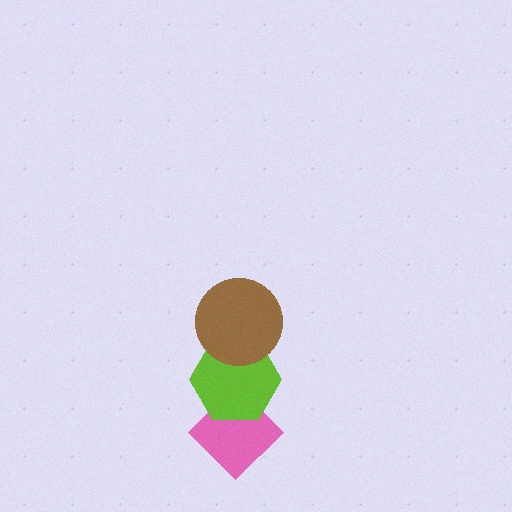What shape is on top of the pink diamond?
The lime hexagon is on top of the pink diamond.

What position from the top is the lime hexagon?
The lime hexagon is 2nd from the top.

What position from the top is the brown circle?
The brown circle is 1st from the top.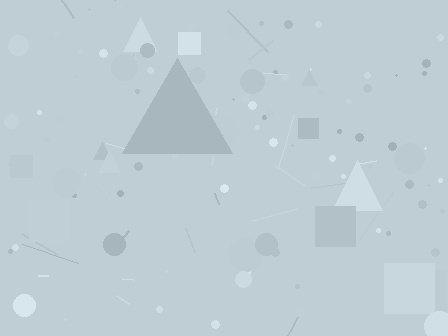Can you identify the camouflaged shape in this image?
The camouflaged shape is a triangle.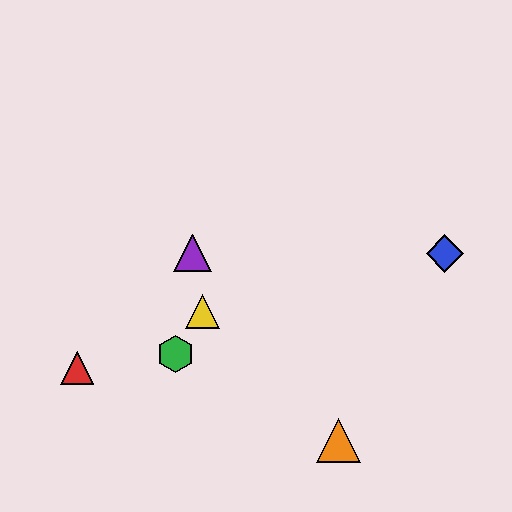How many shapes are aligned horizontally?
2 shapes (the blue diamond, the purple triangle) are aligned horizontally.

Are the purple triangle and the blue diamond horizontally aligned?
Yes, both are at y≈253.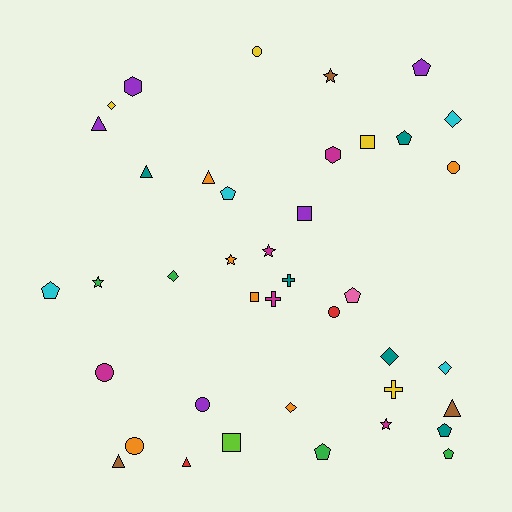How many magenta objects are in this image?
There are 5 magenta objects.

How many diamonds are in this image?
There are 6 diamonds.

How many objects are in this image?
There are 40 objects.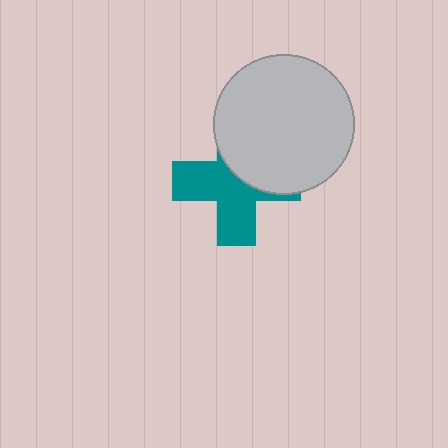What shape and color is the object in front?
The object in front is a light gray circle.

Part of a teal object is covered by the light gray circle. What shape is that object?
It is a cross.